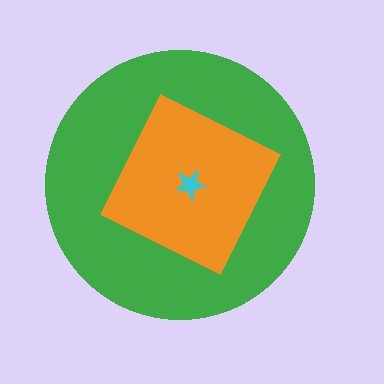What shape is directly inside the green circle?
The orange square.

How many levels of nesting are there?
3.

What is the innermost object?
The cyan star.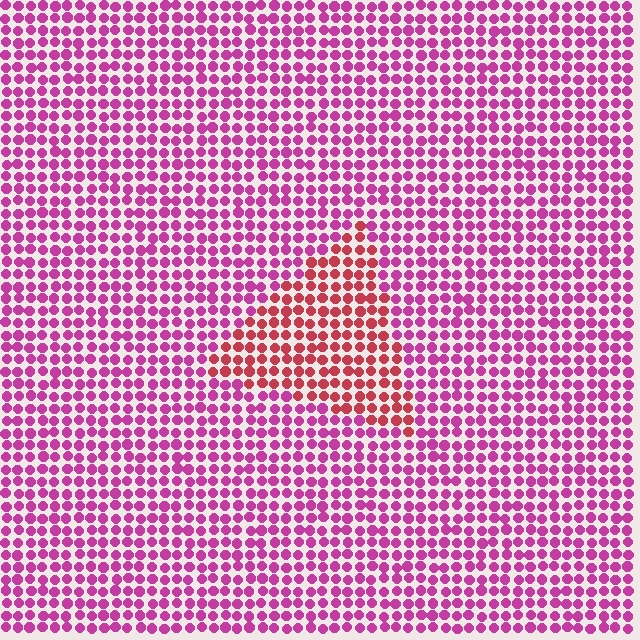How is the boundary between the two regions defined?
The boundary is defined purely by a slight shift in hue (about 36 degrees). Spacing, size, and orientation are identical on both sides.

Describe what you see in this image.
The image is filled with small magenta elements in a uniform arrangement. A triangle-shaped region is visible where the elements are tinted to a slightly different hue, forming a subtle color boundary.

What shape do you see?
I see a triangle.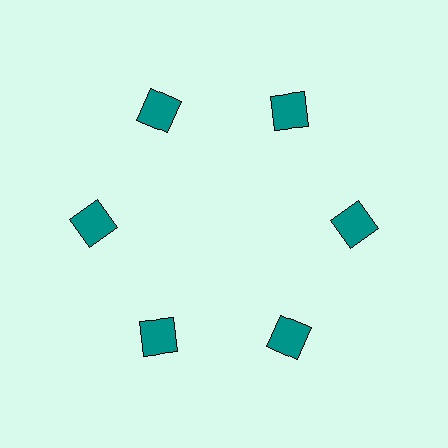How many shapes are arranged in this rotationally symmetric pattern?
There are 6 shapes, arranged in 6 groups of 1.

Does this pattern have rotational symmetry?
Yes, this pattern has 6-fold rotational symmetry. It looks the same after rotating 60 degrees around the center.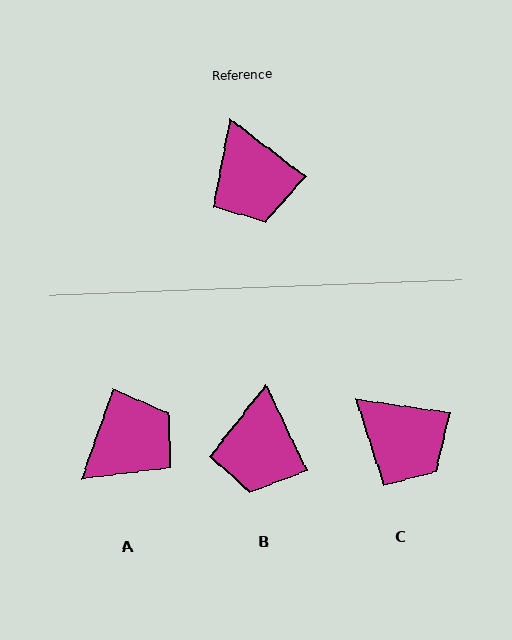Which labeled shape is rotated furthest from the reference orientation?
A, about 108 degrees away.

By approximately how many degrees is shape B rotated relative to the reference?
Approximately 27 degrees clockwise.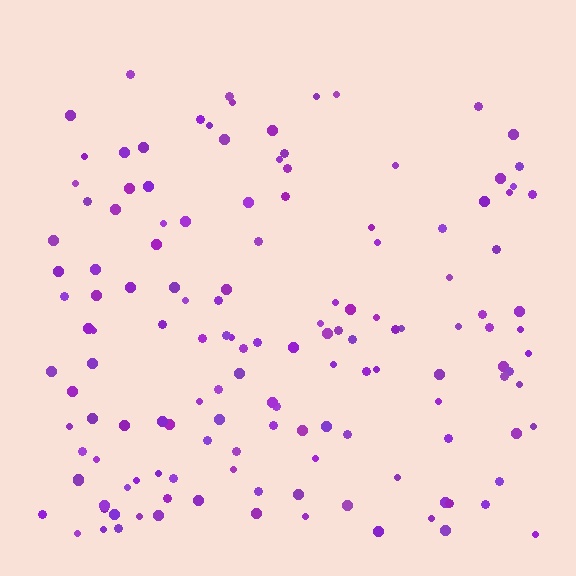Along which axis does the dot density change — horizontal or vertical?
Vertical.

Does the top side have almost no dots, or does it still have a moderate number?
Still a moderate number, just noticeably fewer than the bottom.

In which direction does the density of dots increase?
From top to bottom, with the bottom side densest.